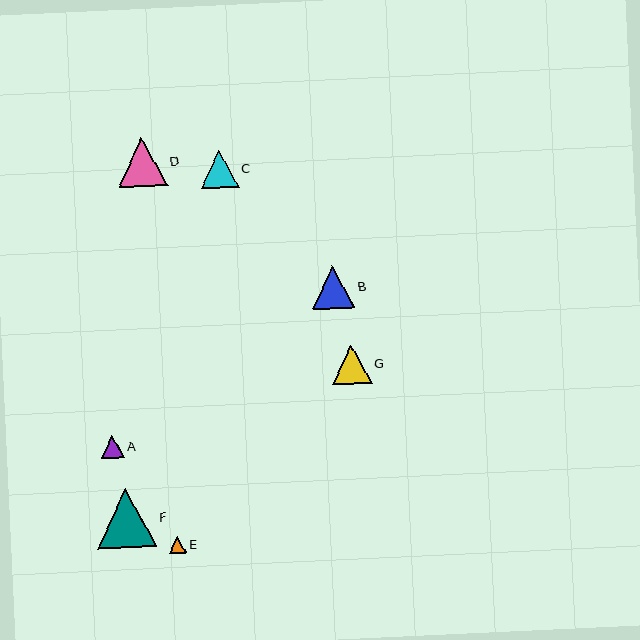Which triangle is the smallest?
Triangle E is the smallest with a size of approximately 17 pixels.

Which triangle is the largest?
Triangle F is the largest with a size of approximately 59 pixels.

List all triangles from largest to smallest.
From largest to smallest: F, D, B, G, C, A, E.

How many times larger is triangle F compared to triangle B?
Triangle F is approximately 1.4 times the size of triangle B.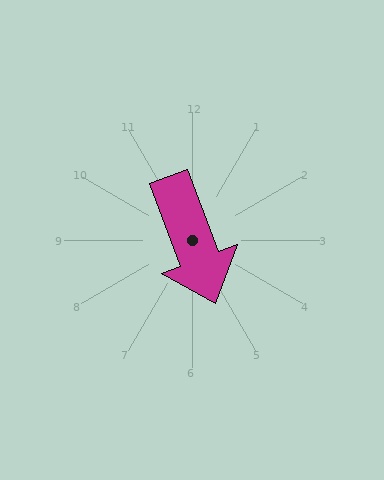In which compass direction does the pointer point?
South.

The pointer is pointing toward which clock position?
Roughly 5 o'clock.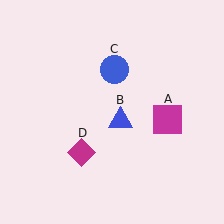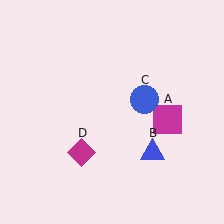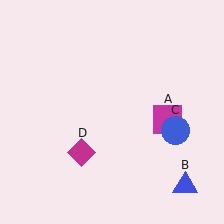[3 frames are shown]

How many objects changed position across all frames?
2 objects changed position: blue triangle (object B), blue circle (object C).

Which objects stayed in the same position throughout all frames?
Magenta square (object A) and magenta diamond (object D) remained stationary.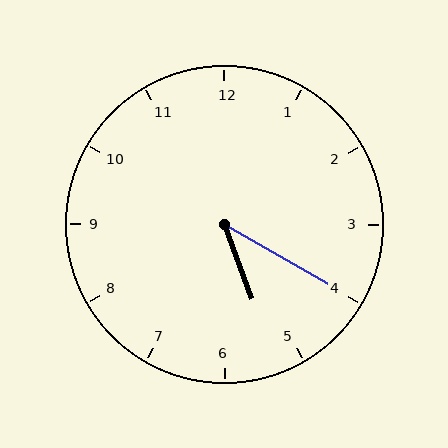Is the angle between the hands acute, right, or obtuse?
It is acute.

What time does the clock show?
5:20.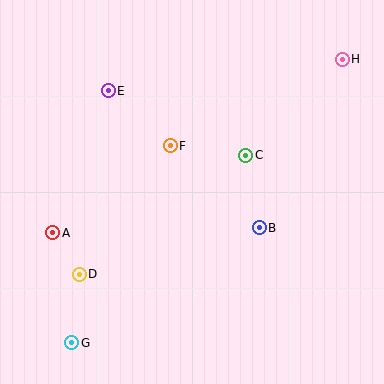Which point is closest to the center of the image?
Point F at (170, 146) is closest to the center.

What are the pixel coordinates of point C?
Point C is at (246, 155).